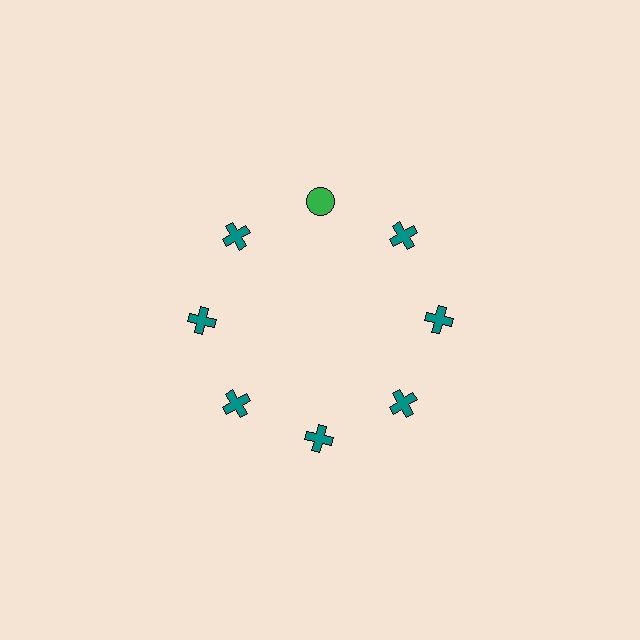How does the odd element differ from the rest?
It differs in both color (green instead of teal) and shape (circle instead of cross).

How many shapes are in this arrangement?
There are 8 shapes arranged in a ring pattern.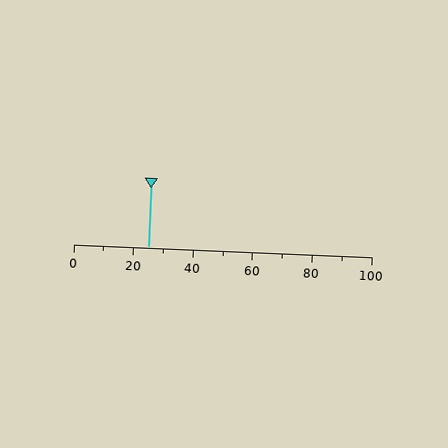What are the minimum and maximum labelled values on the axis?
The axis runs from 0 to 100.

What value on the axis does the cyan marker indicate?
The marker indicates approximately 25.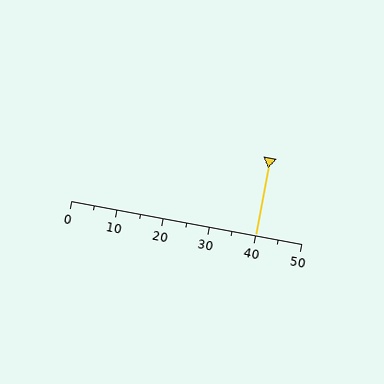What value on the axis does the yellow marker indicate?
The marker indicates approximately 40.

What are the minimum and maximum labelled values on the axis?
The axis runs from 0 to 50.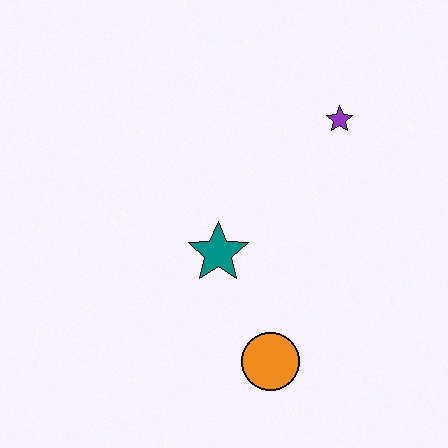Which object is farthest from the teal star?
The purple star is farthest from the teal star.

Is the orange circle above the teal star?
No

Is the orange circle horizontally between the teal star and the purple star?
Yes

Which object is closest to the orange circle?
The teal star is closest to the orange circle.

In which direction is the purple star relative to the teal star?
The purple star is above the teal star.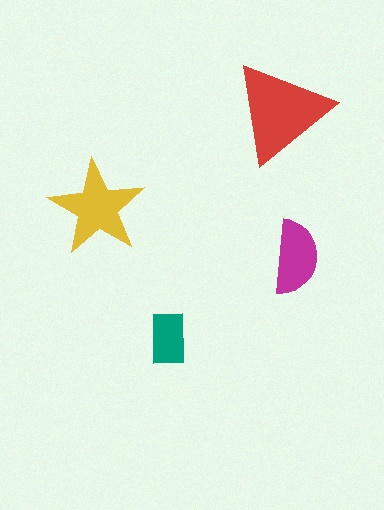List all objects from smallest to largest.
The teal rectangle, the magenta semicircle, the yellow star, the red triangle.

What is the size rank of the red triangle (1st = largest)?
1st.